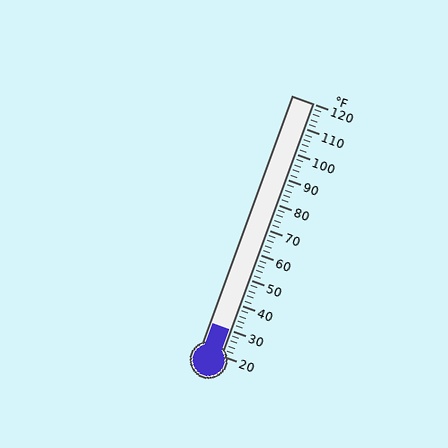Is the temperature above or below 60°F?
The temperature is below 60°F.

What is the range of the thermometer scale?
The thermometer scale ranges from 20°F to 120°F.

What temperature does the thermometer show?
The thermometer shows approximately 30°F.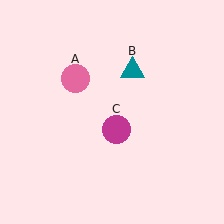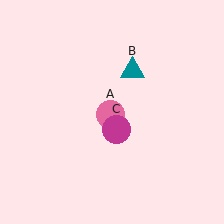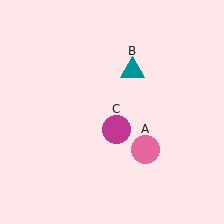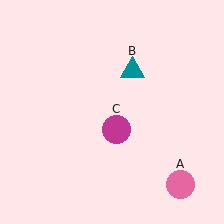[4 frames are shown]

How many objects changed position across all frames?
1 object changed position: pink circle (object A).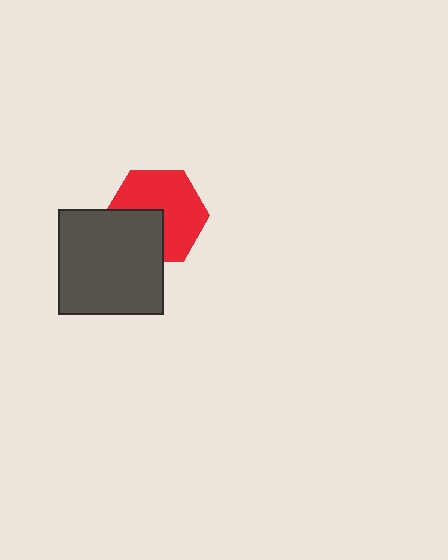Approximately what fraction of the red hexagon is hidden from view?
Roughly 34% of the red hexagon is hidden behind the dark gray square.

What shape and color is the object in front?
The object in front is a dark gray square.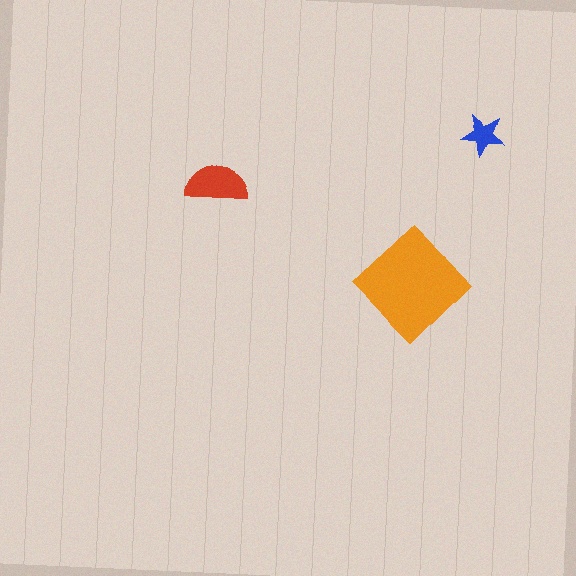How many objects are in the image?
There are 3 objects in the image.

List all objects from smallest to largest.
The blue star, the red semicircle, the orange diamond.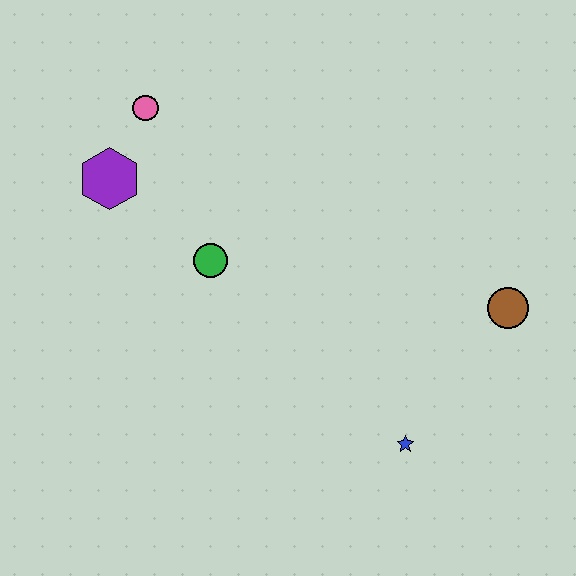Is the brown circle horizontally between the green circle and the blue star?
No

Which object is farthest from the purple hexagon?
The brown circle is farthest from the purple hexagon.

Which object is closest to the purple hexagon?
The pink circle is closest to the purple hexagon.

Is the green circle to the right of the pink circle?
Yes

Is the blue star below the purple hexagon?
Yes